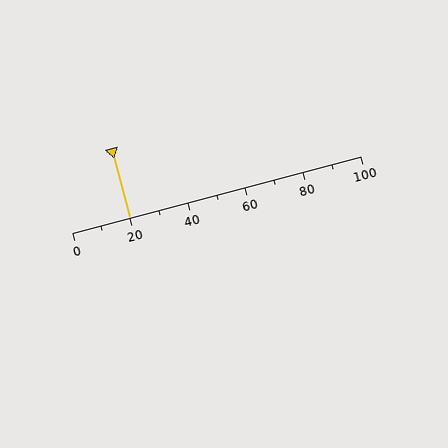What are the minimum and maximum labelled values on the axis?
The axis runs from 0 to 100.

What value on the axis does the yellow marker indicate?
The marker indicates approximately 20.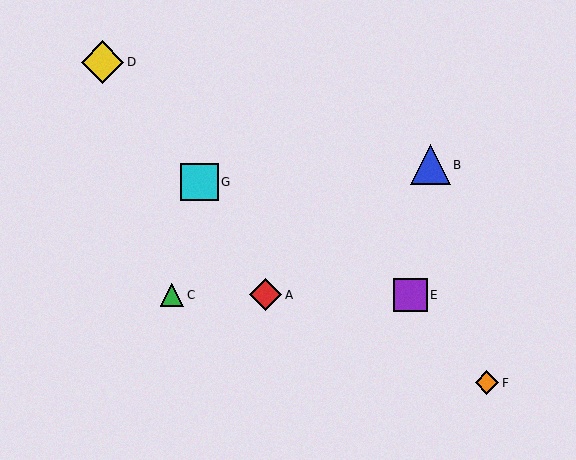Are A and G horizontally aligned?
No, A is at y≈295 and G is at y≈182.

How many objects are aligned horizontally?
3 objects (A, C, E) are aligned horizontally.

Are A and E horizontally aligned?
Yes, both are at y≈295.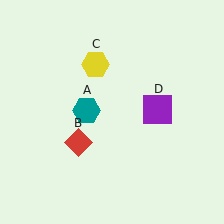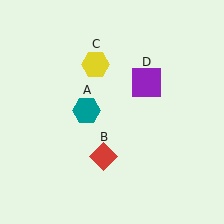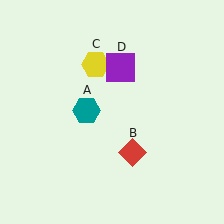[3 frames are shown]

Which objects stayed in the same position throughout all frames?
Teal hexagon (object A) and yellow hexagon (object C) remained stationary.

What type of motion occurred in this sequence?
The red diamond (object B), purple square (object D) rotated counterclockwise around the center of the scene.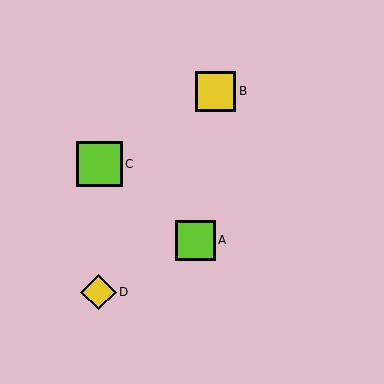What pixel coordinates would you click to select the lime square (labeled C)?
Click at (100, 164) to select the lime square C.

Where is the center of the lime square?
The center of the lime square is at (100, 164).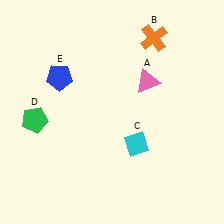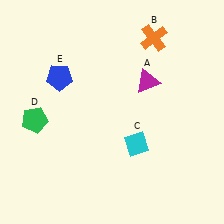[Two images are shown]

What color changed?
The triangle (A) changed from pink in Image 1 to magenta in Image 2.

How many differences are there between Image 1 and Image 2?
There is 1 difference between the two images.